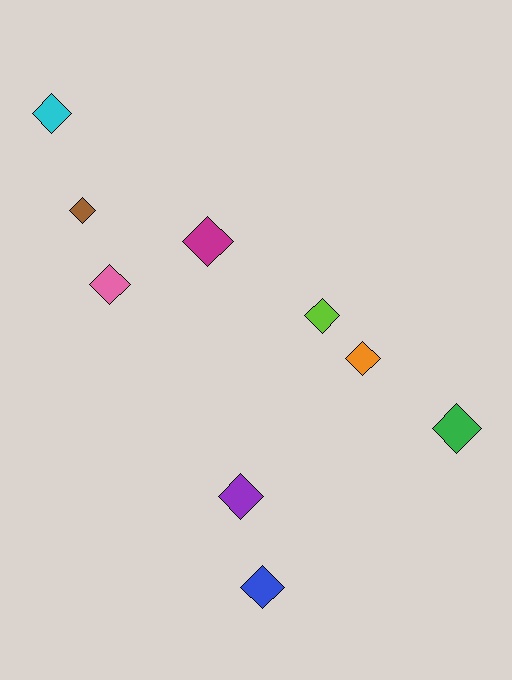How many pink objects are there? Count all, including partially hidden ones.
There is 1 pink object.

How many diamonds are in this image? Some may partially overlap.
There are 9 diamonds.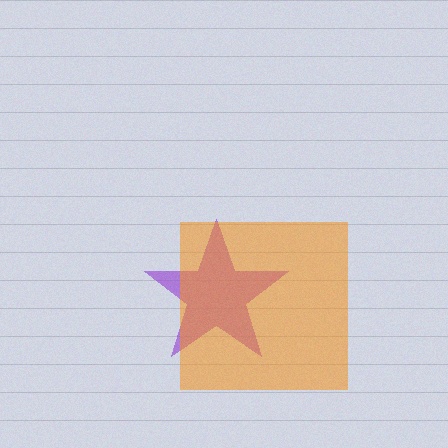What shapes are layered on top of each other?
The layered shapes are: a purple star, an orange square.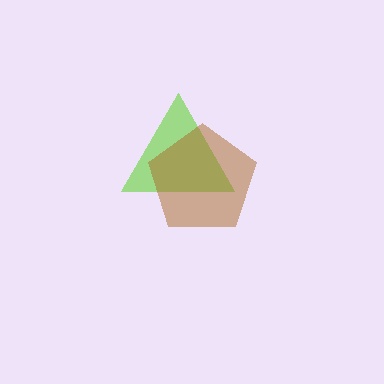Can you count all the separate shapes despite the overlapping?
Yes, there are 2 separate shapes.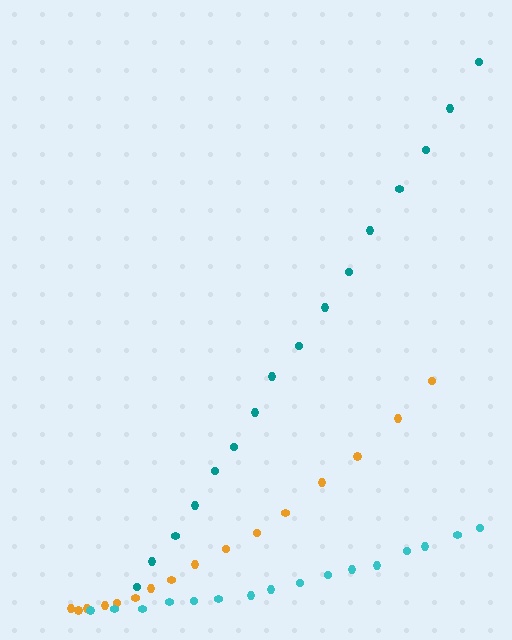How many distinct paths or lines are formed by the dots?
There are 3 distinct paths.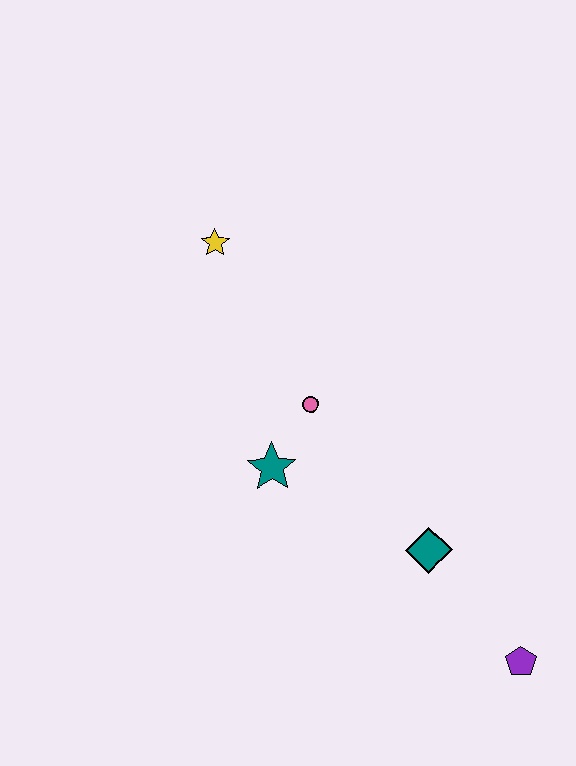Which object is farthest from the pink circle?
The purple pentagon is farthest from the pink circle.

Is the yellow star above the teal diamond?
Yes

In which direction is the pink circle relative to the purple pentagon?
The pink circle is above the purple pentagon.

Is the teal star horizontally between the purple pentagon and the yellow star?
Yes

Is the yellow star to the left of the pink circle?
Yes